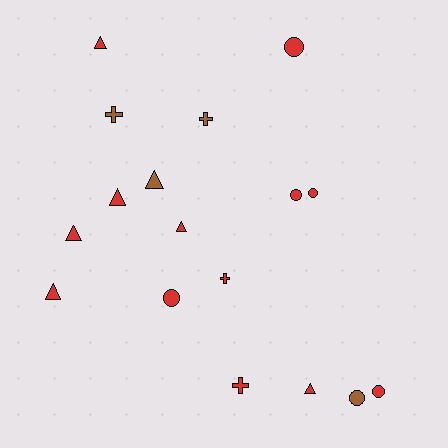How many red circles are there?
There are 5 red circles.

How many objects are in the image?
There are 17 objects.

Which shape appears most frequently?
Triangle, with 7 objects.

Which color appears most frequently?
Red, with 13 objects.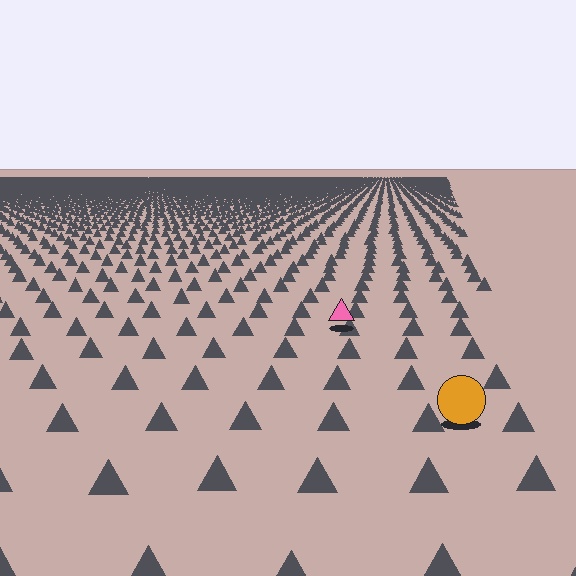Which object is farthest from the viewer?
The pink triangle is farthest from the viewer. It appears smaller and the ground texture around it is denser.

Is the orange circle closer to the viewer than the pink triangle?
Yes. The orange circle is closer — you can tell from the texture gradient: the ground texture is coarser near it.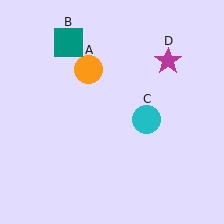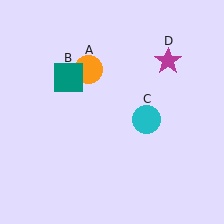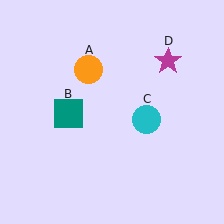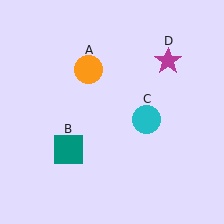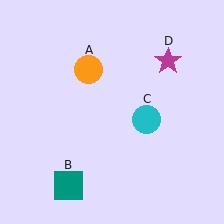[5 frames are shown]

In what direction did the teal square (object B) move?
The teal square (object B) moved down.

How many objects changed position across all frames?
1 object changed position: teal square (object B).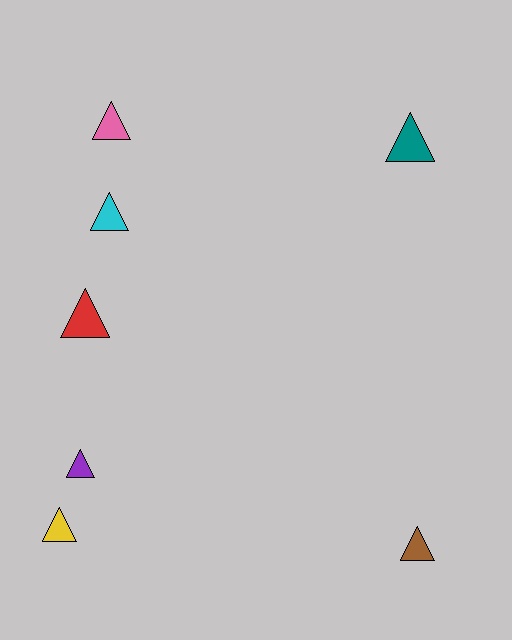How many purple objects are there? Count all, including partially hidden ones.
There is 1 purple object.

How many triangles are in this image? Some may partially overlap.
There are 7 triangles.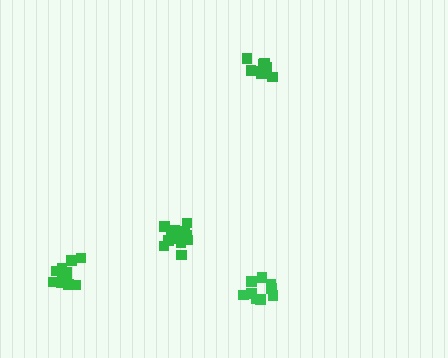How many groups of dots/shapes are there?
There are 4 groups.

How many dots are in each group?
Group 1: 9 dots, Group 2: 15 dots, Group 3: 9 dots, Group 4: 12 dots (45 total).